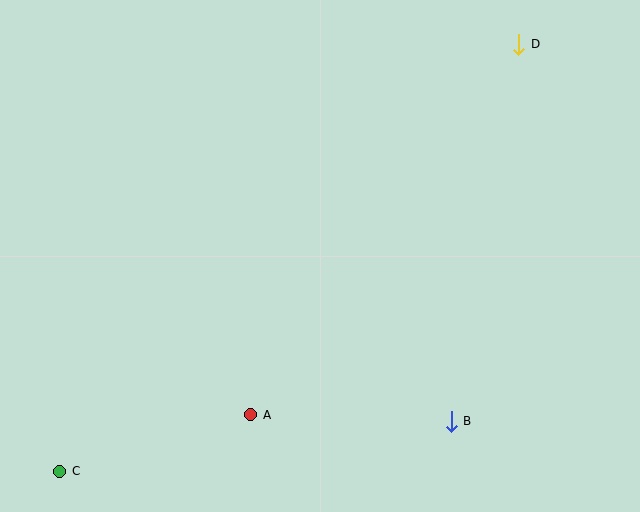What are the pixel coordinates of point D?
Point D is at (518, 44).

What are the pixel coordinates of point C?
Point C is at (60, 471).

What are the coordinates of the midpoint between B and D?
The midpoint between B and D is at (485, 233).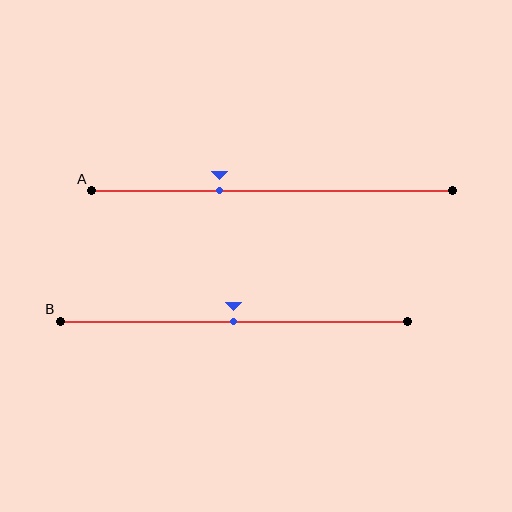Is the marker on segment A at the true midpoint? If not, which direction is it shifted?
No, the marker on segment A is shifted to the left by about 15% of the segment length.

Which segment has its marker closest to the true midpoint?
Segment B has its marker closest to the true midpoint.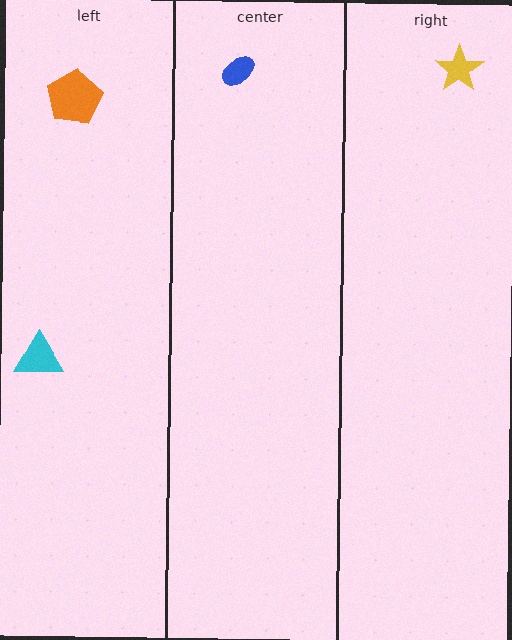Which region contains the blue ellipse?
The center region.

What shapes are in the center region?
The blue ellipse.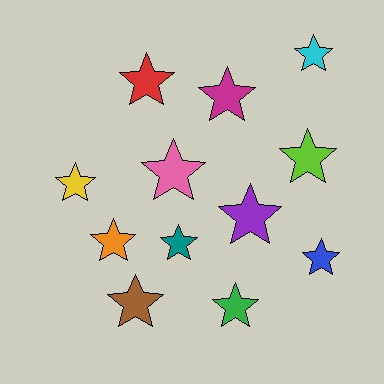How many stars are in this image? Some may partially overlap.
There are 12 stars.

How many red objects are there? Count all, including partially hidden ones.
There is 1 red object.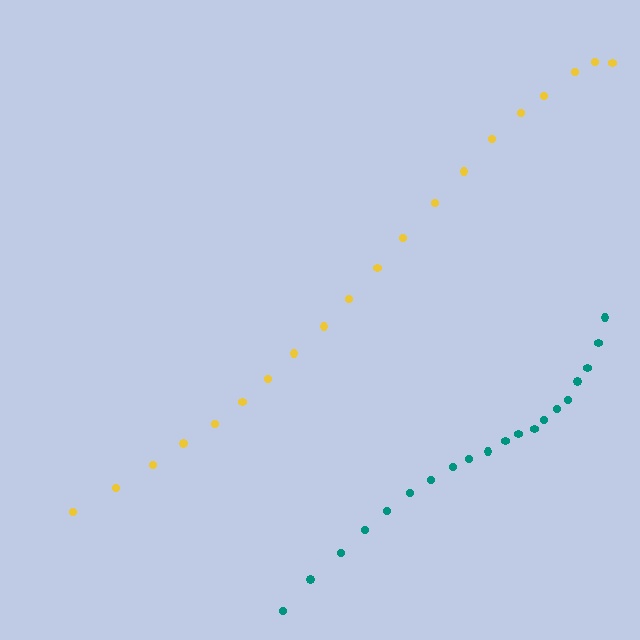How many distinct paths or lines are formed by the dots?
There are 2 distinct paths.